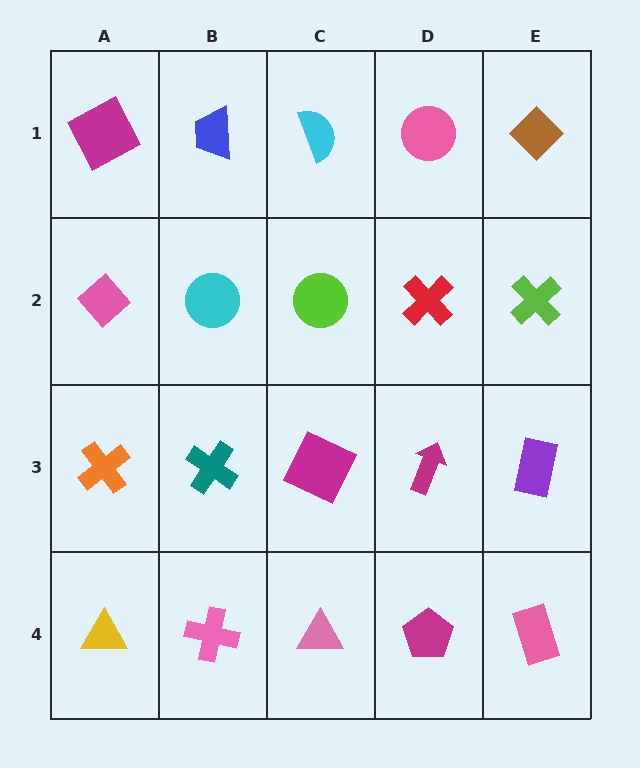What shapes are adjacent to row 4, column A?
An orange cross (row 3, column A), a pink cross (row 4, column B).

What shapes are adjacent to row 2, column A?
A magenta square (row 1, column A), an orange cross (row 3, column A), a cyan circle (row 2, column B).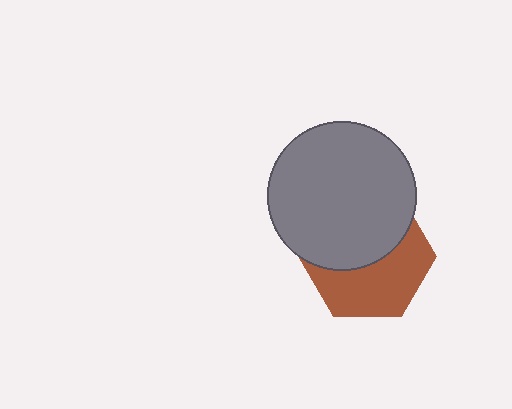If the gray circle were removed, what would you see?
You would see the complete brown hexagon.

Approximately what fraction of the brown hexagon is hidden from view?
Roughly 50% of the brown hexagon is hidden behind the gray circle.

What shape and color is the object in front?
The object in front is a gray circle.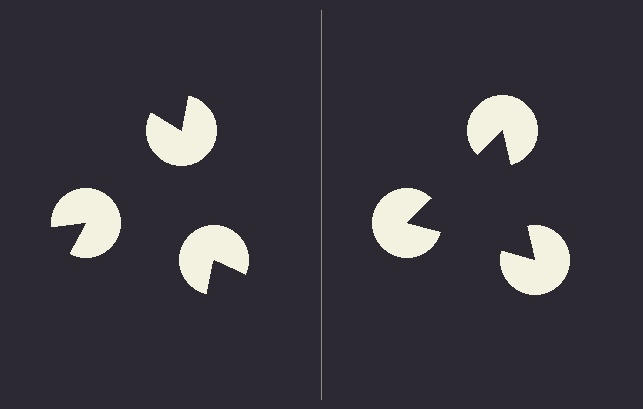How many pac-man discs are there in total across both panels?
6 — 3 on each side.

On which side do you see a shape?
An illusory triangle appears on the right side. On the left side the wedge cuts are rotated, so no coherent shape forms.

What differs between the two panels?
The pac-man discs are positioned identically on both sides; only the wedge orientations differ. On the right they align to a triangle; on the left they are misaligned.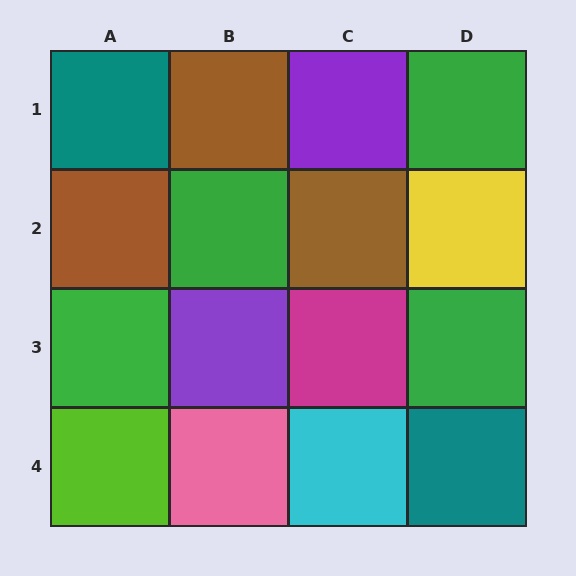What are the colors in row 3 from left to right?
Green, purple, magenta, green.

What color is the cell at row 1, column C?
Purple.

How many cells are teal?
2 cells are teal.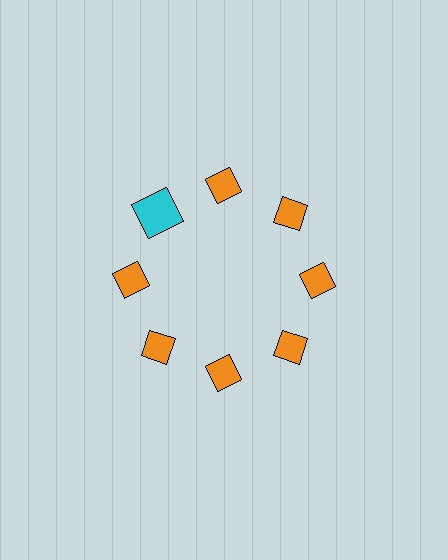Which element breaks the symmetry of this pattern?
The cyan square at roughly the 10 o'clock position breaks the symmetry. All other shapes are orange diamonds.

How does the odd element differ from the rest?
It differs in both color (cyan instead of orange) and shape (square instead of diamond).